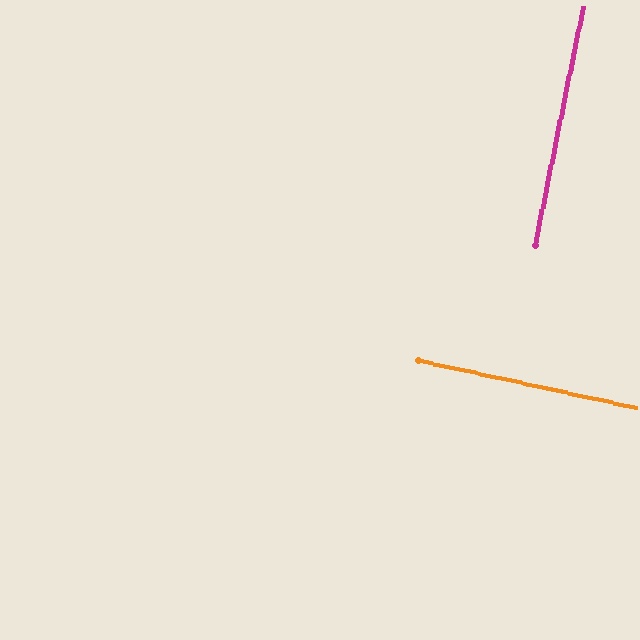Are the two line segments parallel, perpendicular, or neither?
Perpendicular — they meet at approximately 89°.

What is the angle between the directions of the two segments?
Approximately 89 degrees.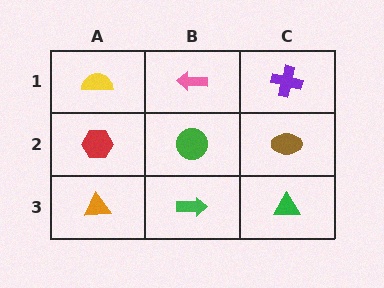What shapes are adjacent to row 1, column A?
A red hexagon (row 2, column A), a pink arrow (row 1, column B).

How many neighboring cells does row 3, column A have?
2.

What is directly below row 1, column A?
A red hexagon.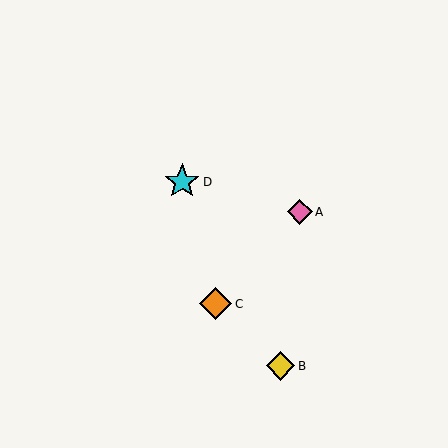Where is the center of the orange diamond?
The center of the orange diamond is at (216, 304).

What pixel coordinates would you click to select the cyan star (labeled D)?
Click at (182, 182) to select the cyan star D.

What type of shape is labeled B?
Shape B is a yellow diamond.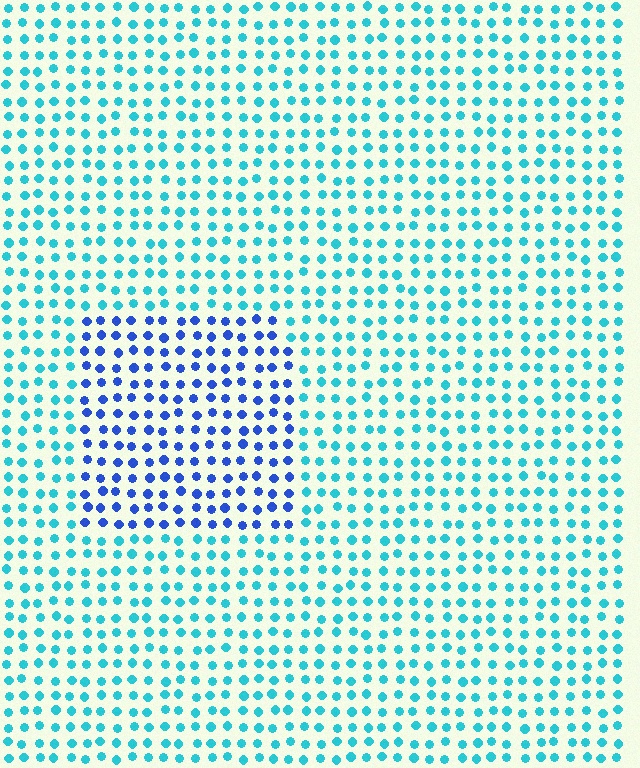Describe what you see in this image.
The image is filled with small cyan elements in a uniform arrangement. A rectangle-shaped region is visible where the elements are tinted to a slightly different hue, forming a subtle color boundary.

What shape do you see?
I see a rectangle.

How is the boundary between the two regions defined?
The boundary is defined purely by a slight shift in hue (about 43 degrees). Spacing, size, and orientation are identical on both sides.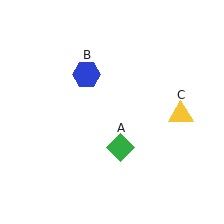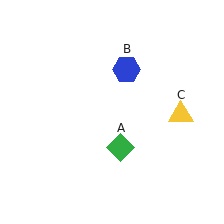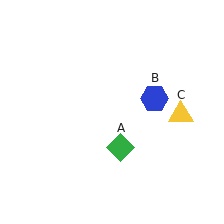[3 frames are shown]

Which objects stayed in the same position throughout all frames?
Green diamond (object A) and yellow triangle (object C) remained stationary.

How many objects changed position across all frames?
1 object changed position: blue hexagon (object B).